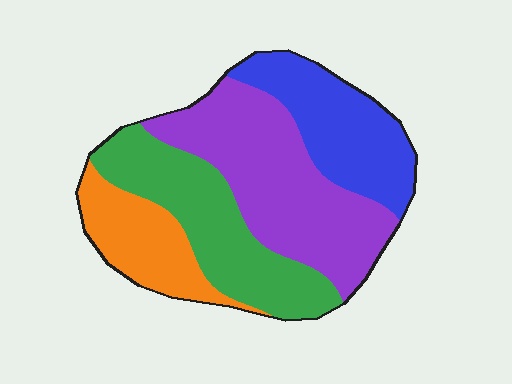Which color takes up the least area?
Orange, at roughly 15%.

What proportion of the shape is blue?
Blue takes up less than a quarter of the shape.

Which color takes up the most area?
Purple, at roughly 35%.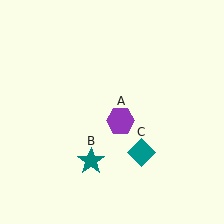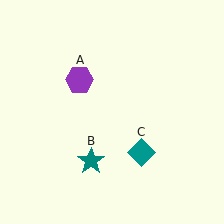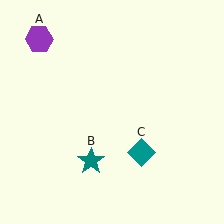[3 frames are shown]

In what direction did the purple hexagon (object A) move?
The purple hexagon (object A) moved up and to the left.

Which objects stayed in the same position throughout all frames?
Teal star (object B) and teal diamond (object C) remained stationary.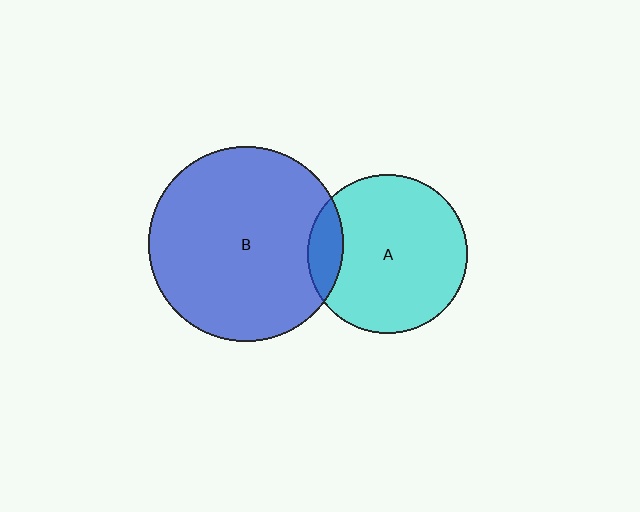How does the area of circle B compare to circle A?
Approximately 1.5 times.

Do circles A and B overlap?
Yes.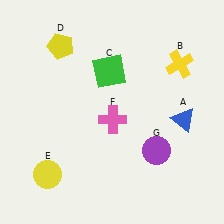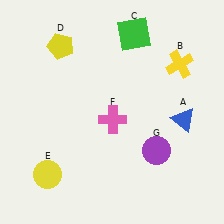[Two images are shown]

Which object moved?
The green square (C) moved up.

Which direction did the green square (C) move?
The green square (C) moved up.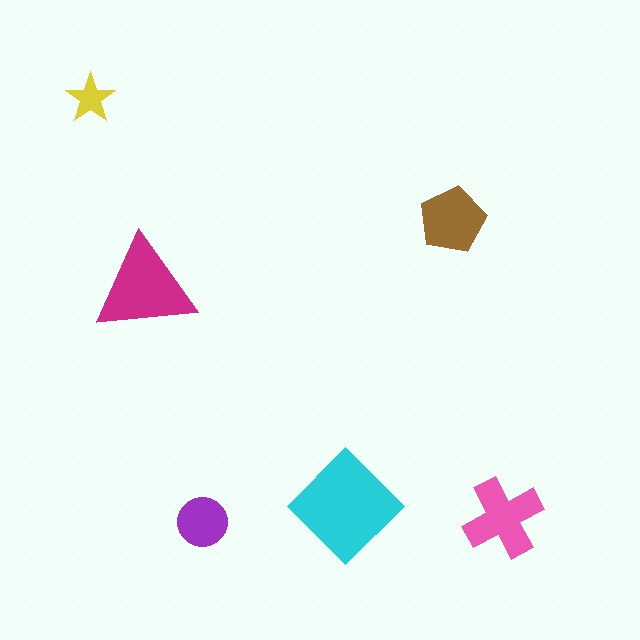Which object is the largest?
The cyan diamond.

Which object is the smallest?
The yellow star.